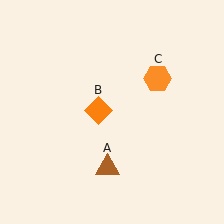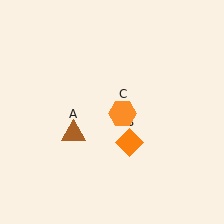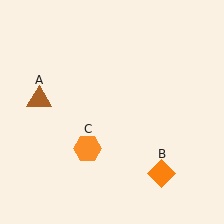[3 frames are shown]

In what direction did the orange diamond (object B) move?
The orange diamond (object B) moved down and to the right.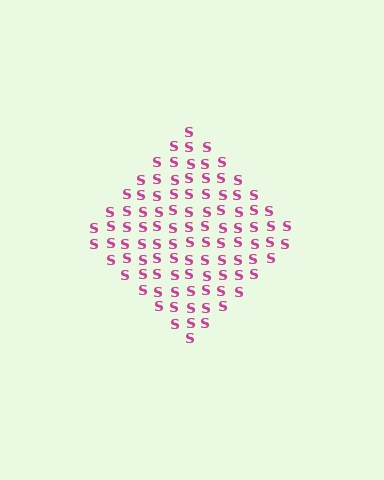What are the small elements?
The small elements are letter S's.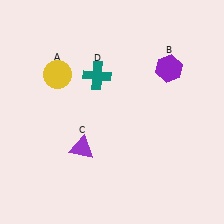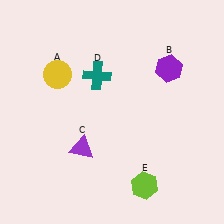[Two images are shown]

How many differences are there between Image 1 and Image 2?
There is 1 difference between the two images.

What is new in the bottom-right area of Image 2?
A lime hexagon (E) was added in the bottom-right area of Image 2.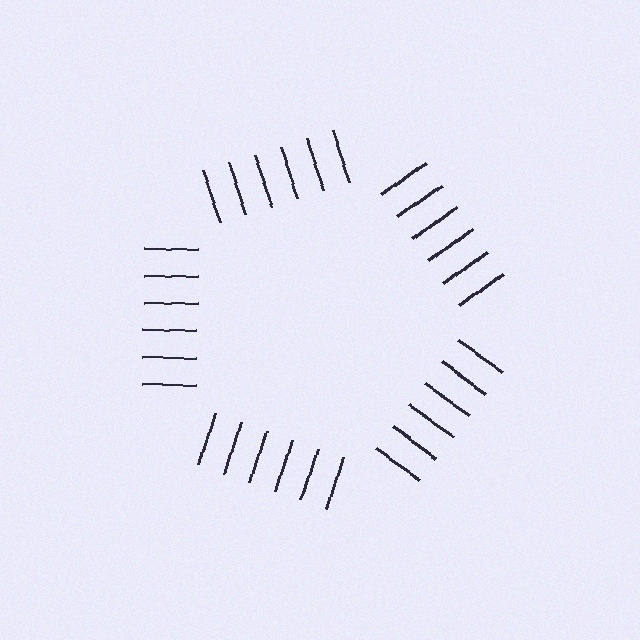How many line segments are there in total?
30 — 6 along each of the 5 edges.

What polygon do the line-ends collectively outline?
An illusory pentagon — the line segments terminate on its edges but no continuous stroke is drawn.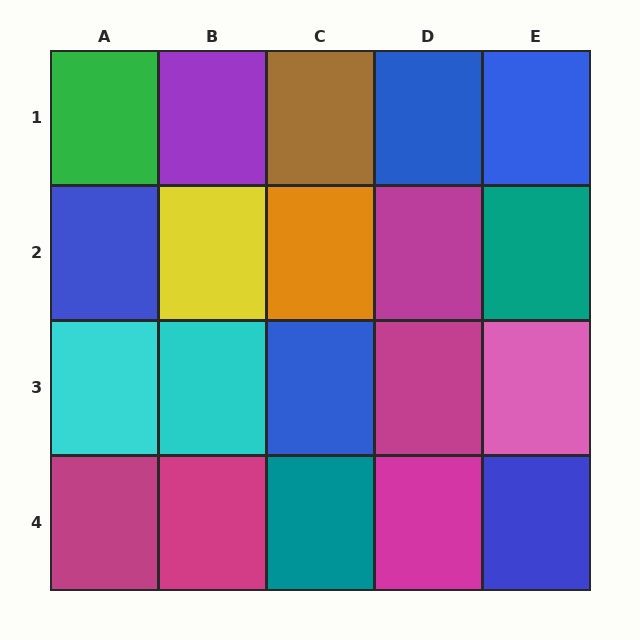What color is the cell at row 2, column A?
Blue.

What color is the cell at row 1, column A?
Green.